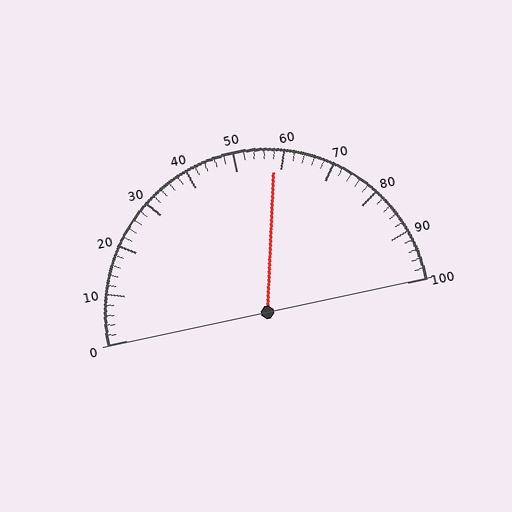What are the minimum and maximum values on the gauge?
The gauge ranges from 0 to 100.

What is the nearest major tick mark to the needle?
The nearest major tick mark is 60.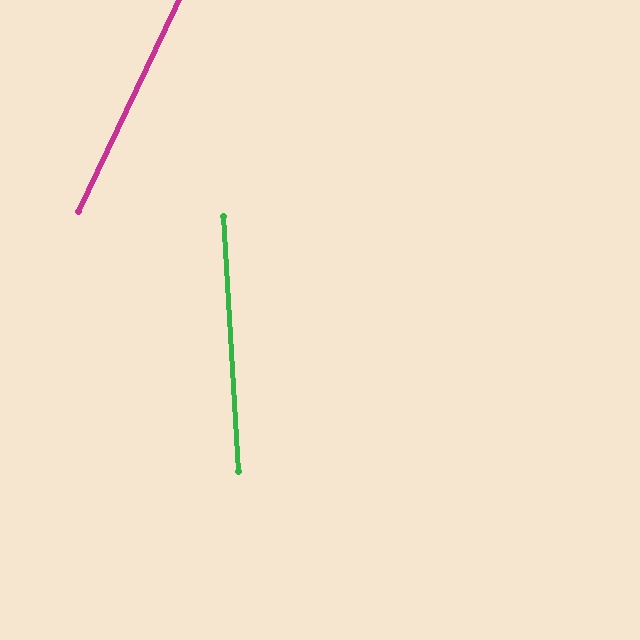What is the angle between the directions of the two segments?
Approximately 29 degrees.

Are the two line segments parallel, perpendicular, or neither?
Neither parallel nor perpendicular — they differ by about 29°.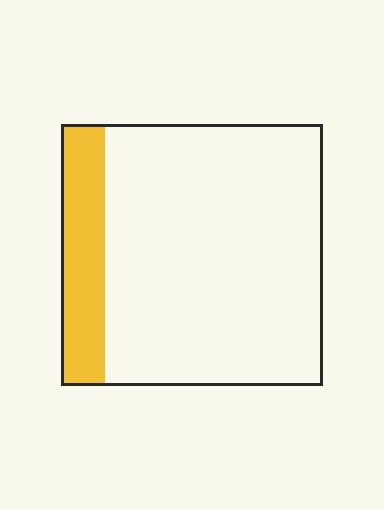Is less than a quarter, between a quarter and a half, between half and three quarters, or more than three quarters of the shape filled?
Less than a quarter.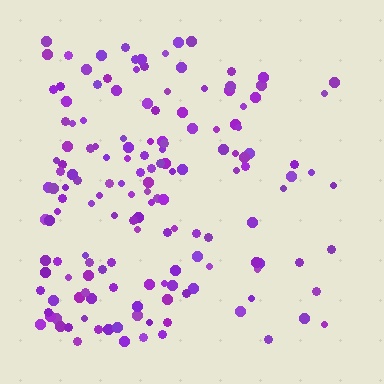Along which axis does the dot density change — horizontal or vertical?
Horizontal.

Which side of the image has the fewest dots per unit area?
The right.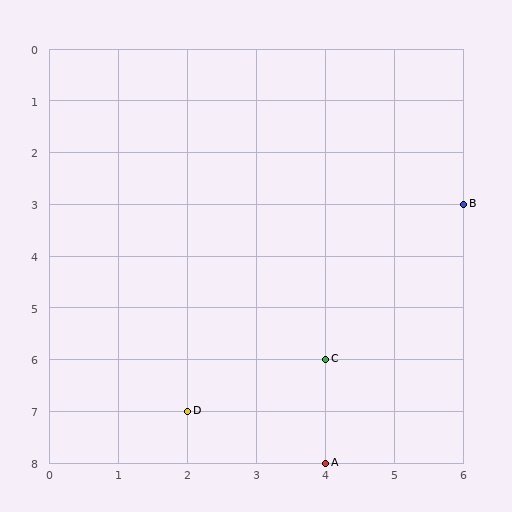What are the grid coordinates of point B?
Point B is at grid coordinates (6, 3).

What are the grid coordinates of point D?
Point D is at grid coordinates (2, 7).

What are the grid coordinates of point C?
Point C is at grid coordinates (4, 6).